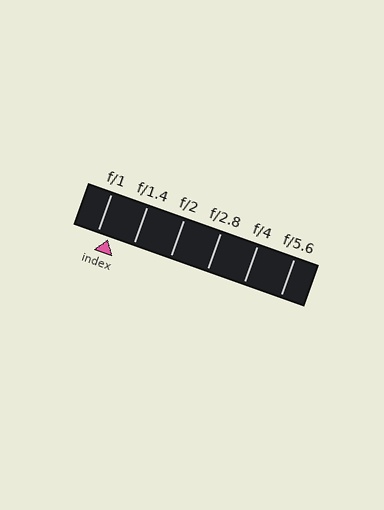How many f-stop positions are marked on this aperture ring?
There are 6 f-stop positions marked.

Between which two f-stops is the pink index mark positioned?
The index mark is between f/1 and f/1.4.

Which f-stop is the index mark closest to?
The index mark is closest to f/1.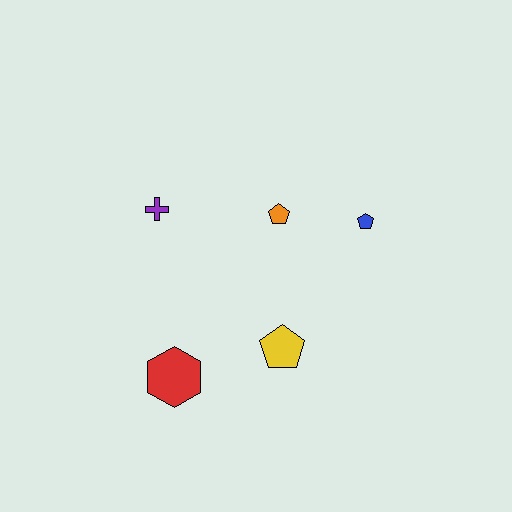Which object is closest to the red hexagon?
The yellow pentagon is closest to the red hexagon.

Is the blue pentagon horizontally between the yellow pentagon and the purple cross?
No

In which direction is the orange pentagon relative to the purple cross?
The orange pentagon is to the right of the purple cross.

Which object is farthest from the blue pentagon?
The red hexagon is farthest from the blue pentagon.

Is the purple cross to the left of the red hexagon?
Yes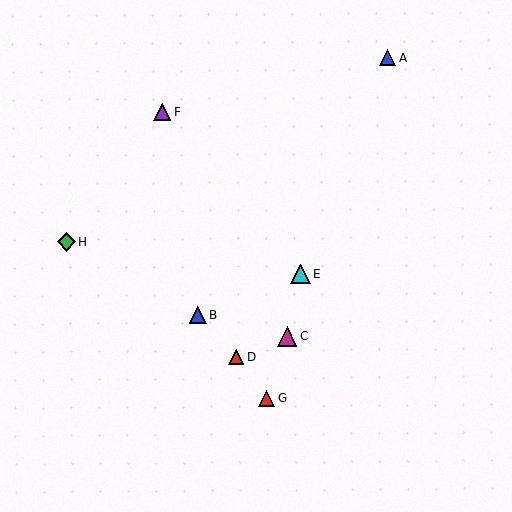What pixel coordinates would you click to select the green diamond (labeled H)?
Click at (66, 242) to select the green diamond H.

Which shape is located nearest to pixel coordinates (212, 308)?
The blue triangle (labeled B) at (198, 315) is nearest to that location.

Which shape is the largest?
The magenta triangle (labeled C) is the largest.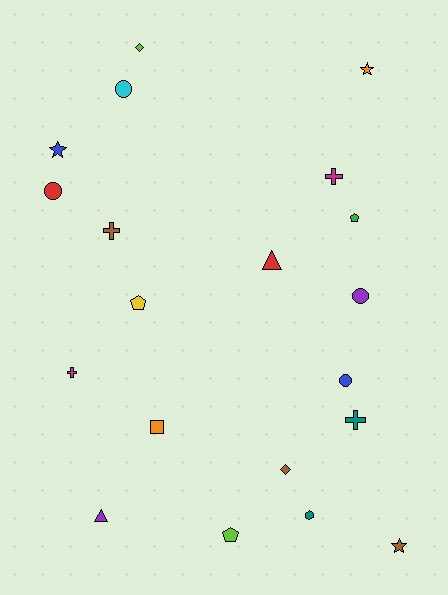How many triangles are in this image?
There are 2 triangles.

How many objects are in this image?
There are 20 objects.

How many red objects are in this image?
There are 2 red objects.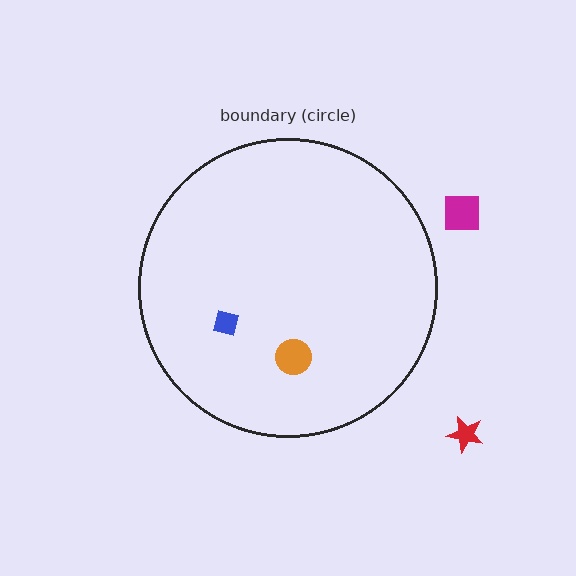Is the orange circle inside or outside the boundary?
Inside.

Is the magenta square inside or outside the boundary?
Outside.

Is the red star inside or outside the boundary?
Outside.